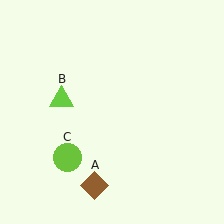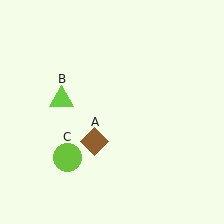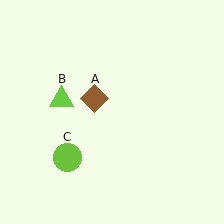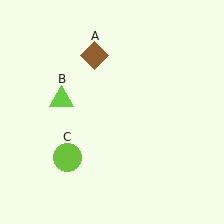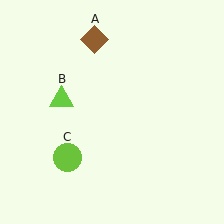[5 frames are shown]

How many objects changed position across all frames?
1 object changed position: brown diamond (object A).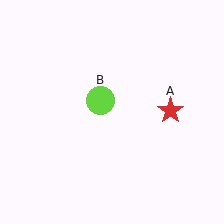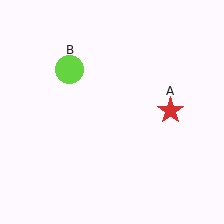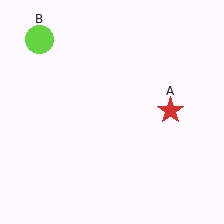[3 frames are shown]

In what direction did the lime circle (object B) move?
The lime circle (object B) moved up and to the left.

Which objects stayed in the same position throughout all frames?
Red star (object A) remained stationary.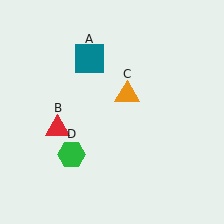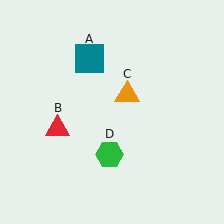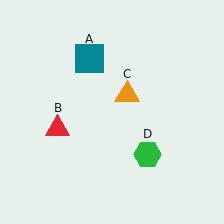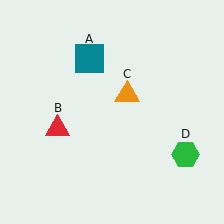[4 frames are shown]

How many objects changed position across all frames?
1 object changed position: green hexagon (object D).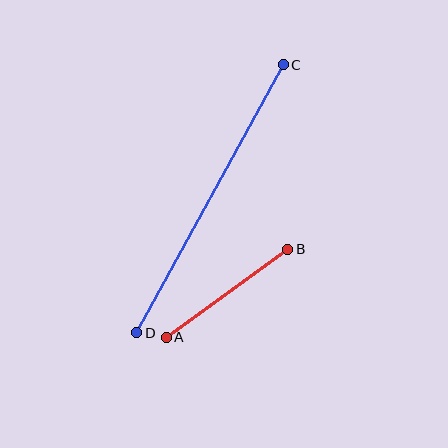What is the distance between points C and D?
The distance is approximately 306 pixels.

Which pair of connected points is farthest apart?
Points C and D are farthest apart.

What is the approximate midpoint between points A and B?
The midpoint is at approximately (227, 293) pixels.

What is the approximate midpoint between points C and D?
The midpoint is at approximately (210, 199) pixels.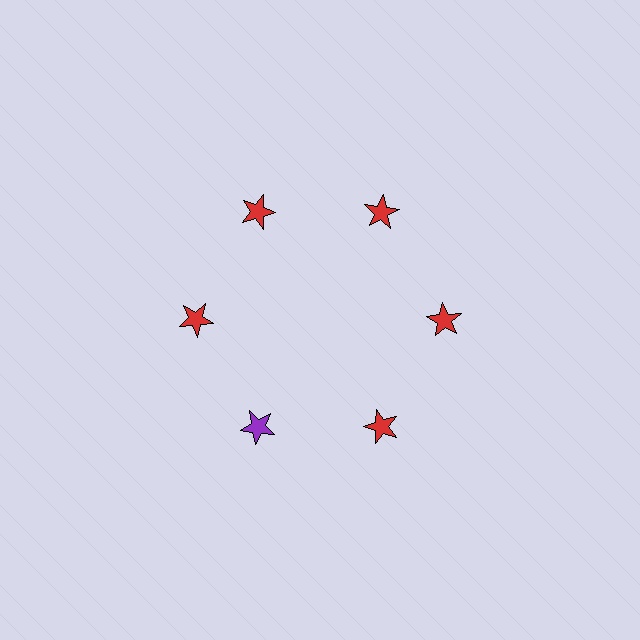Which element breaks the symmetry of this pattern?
The purple star at roughly the 7 o'clock position breaks the symmetry. All other shapes are red stars.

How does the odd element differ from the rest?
It has a different color: purple instead of red.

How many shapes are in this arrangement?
There are 6 shapes arranged in a ring pattern.